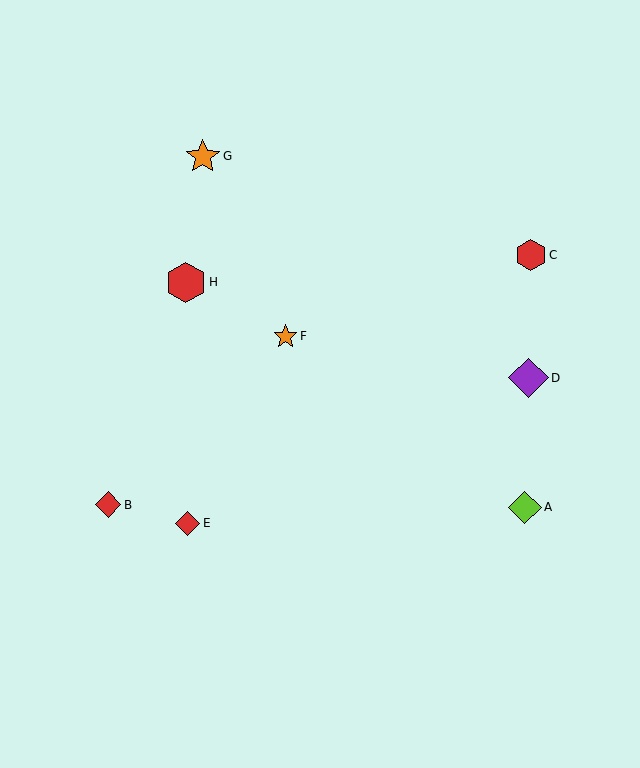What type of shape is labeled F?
Shape F is an orange star.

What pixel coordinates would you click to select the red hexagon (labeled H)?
Click at (186, 282) to select the red hexagon H.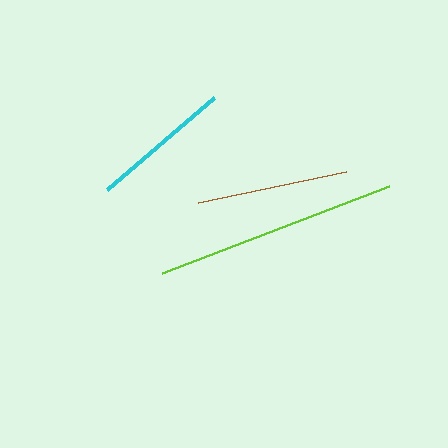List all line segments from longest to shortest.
From longest to shortest: lime, brown, cyan.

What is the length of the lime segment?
The lime segment is approximately 242 pixels long.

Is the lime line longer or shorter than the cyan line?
The lime line is longer than the cyan line.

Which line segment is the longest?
The lime line is the longest at approximately 242 pixels.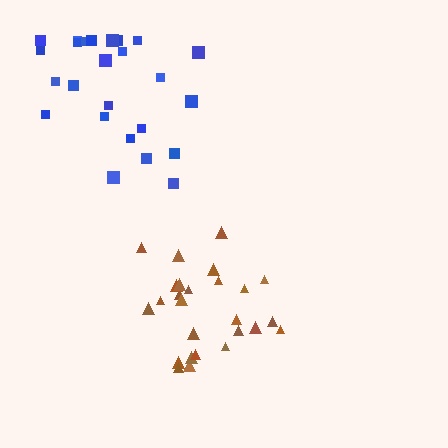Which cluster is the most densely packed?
Brown.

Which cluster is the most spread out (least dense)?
Blue.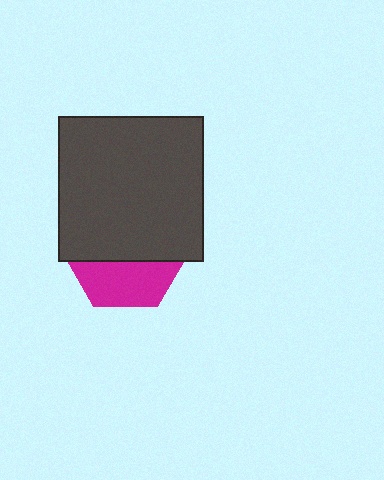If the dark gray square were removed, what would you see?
You would see the complete magenta hexagon.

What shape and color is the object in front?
The object in front is a dark gray square.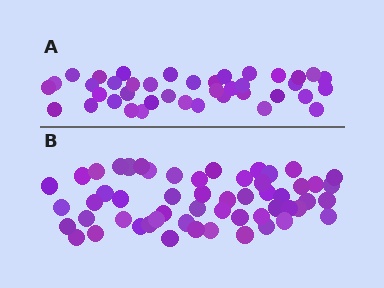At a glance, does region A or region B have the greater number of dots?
Region B (the bottom region) has more dots.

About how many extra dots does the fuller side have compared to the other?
Region B has approximately 15 more dots than region A.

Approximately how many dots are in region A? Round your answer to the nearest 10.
About 40 dots.